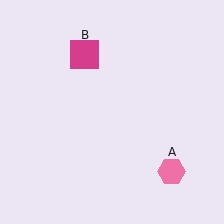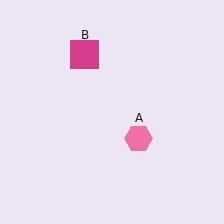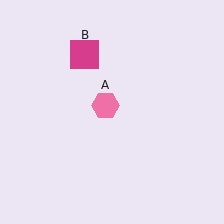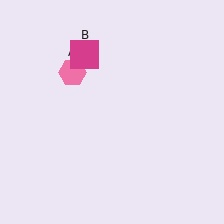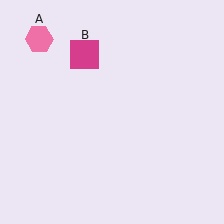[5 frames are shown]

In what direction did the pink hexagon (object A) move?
The pink hexagon (object A) moved up and to the left.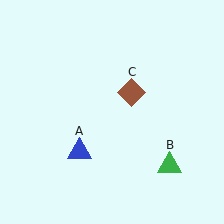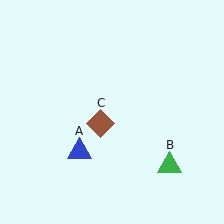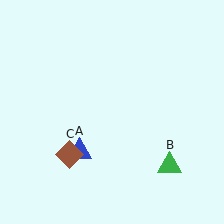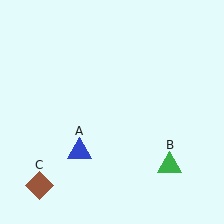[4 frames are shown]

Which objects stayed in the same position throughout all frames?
Blue triangle (object A) and green triangle (object B) remained stationary.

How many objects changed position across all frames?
1 object changed position: brown diamond (object C).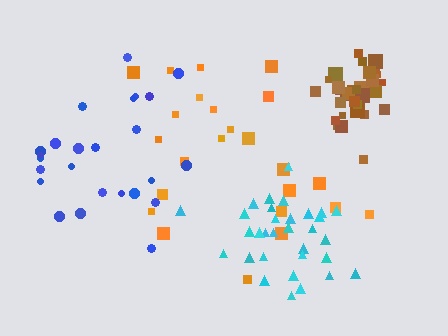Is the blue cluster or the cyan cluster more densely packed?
Cyan.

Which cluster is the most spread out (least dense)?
Orange.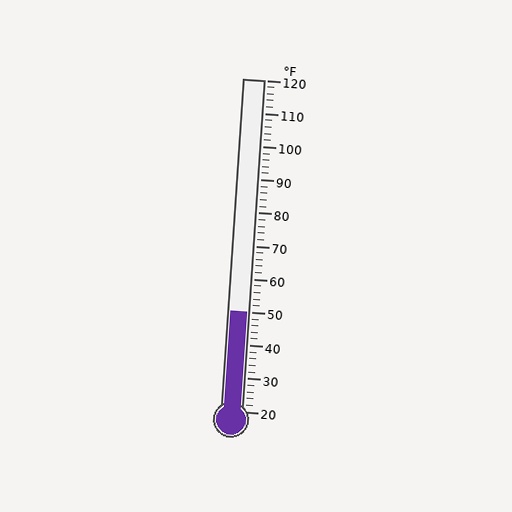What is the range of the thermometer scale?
The thermometer scale ranges from 20°F to 120°F.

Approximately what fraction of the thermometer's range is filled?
The thermometer is filled to approximately 30% of its range.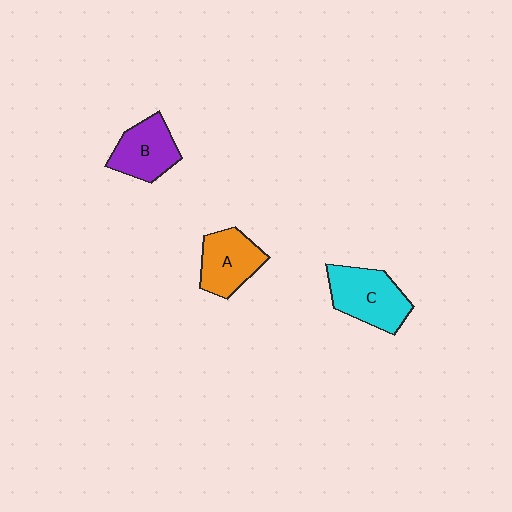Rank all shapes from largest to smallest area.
From largest to smallest: C (cyan), A (orange), B (purple).